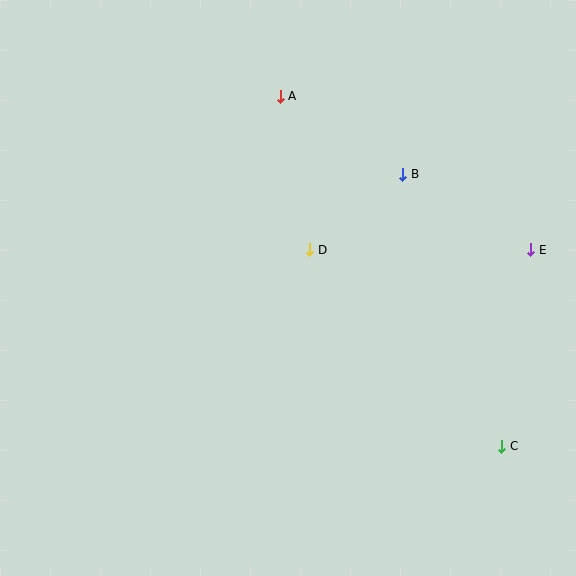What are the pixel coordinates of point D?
Point D is at (310, 250).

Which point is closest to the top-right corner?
Point B is closest to the top-right corner.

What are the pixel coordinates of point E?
Point E is at (531, 250).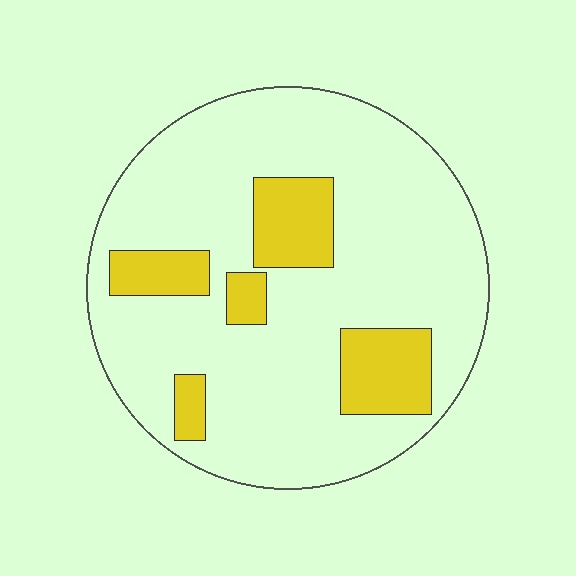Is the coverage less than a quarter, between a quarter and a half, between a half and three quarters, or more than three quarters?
Less than a quarter.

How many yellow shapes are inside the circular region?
5.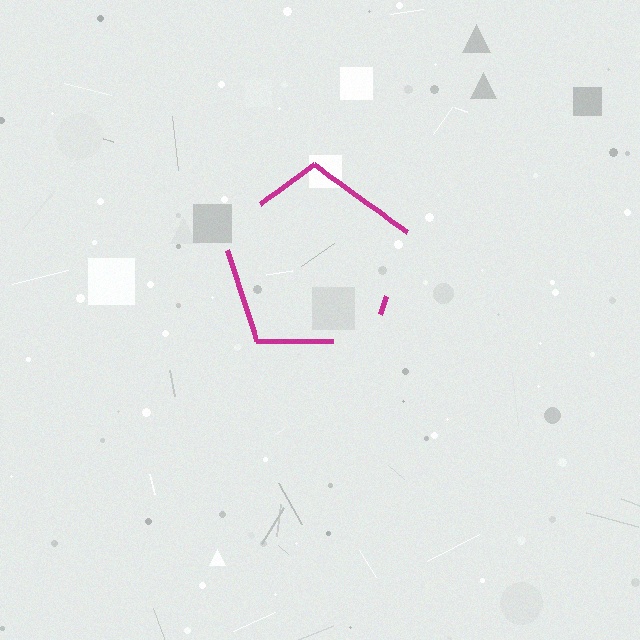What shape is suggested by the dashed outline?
The dashed outline suggests a pentagon.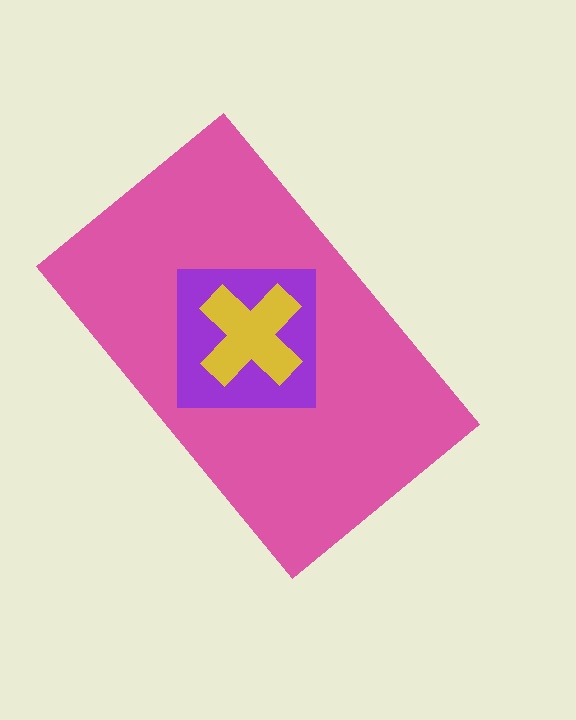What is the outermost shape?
The pink rectangle.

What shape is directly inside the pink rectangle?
The purple square.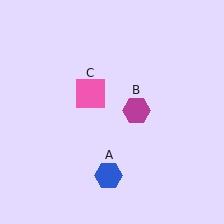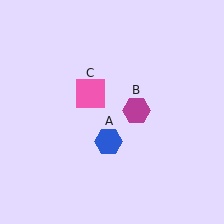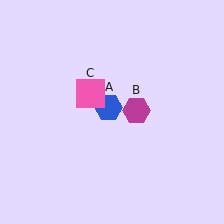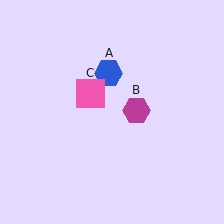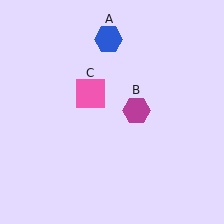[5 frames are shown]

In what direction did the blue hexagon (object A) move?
The blue hexagon (object A) moved up.